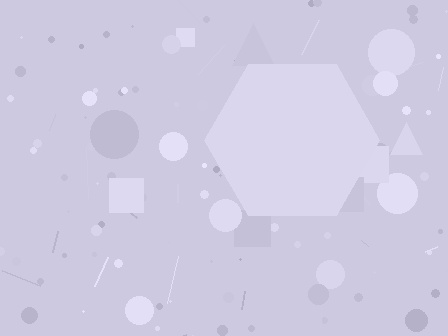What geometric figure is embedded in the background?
A hexagon is embedded in the background.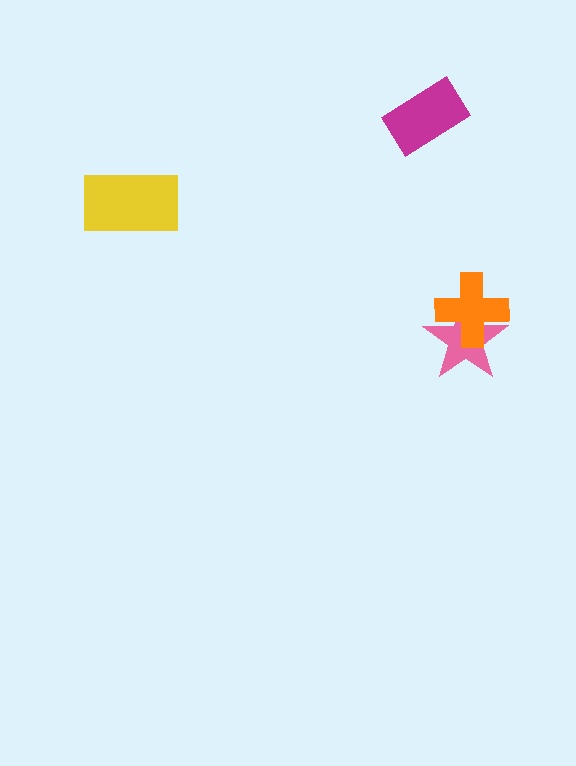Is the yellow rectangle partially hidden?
No, no other shape covers it.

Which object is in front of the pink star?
The orange cross is in front of the pink star.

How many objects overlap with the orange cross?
1 object overlaps with the orange cross.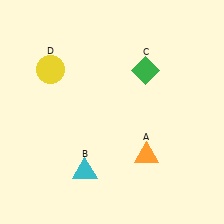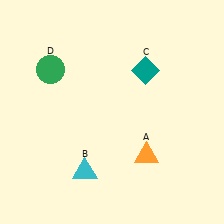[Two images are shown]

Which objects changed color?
C changed from green to teal. D changed from yellow to green.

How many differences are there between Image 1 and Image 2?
There are 2 differences between the two images.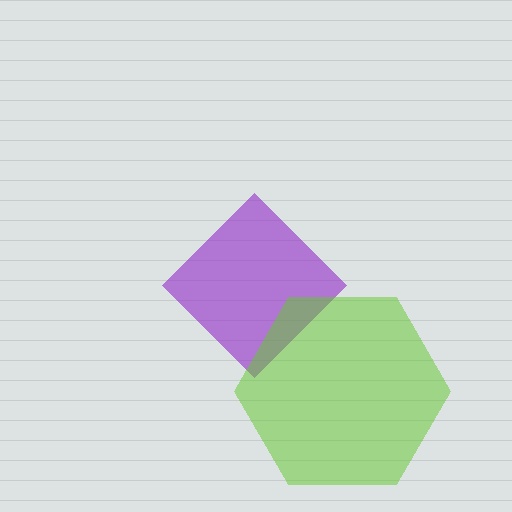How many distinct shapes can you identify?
There are 2 distinct shapes: a purple diamond, a lime hexagon.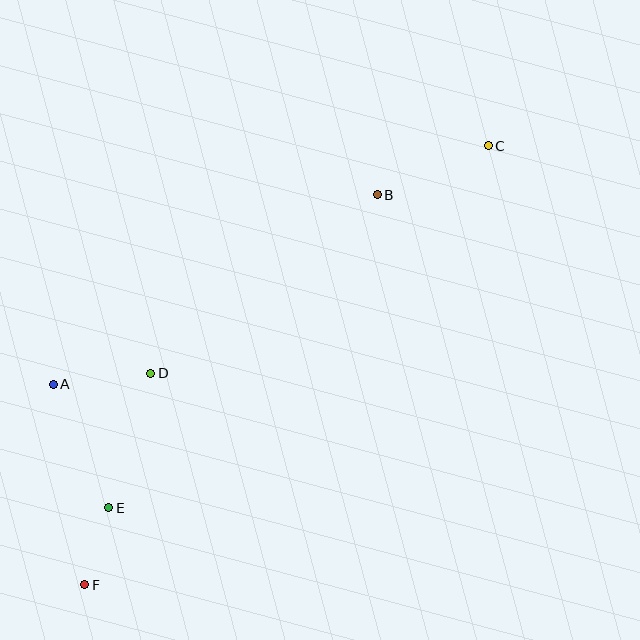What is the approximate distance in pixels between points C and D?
The distance between C and D is approximately 407 pixels.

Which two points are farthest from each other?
Points C and F are farthest from each other.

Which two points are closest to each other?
Points E and F are closest to each other.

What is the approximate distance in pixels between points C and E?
The distance between C and E is approximately 524 pixels.